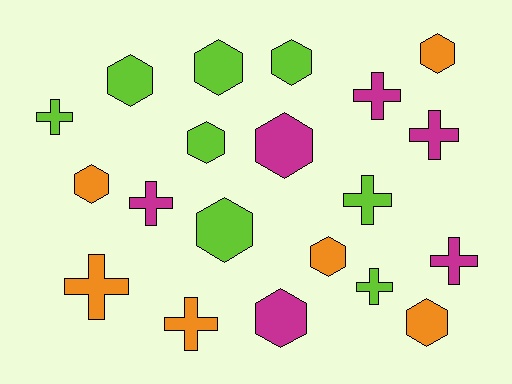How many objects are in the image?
There are 20 objects.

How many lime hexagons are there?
There are 5 lime hexagons.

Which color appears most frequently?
Lime, with 8 objects.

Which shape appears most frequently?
Hexagon, with 11 objects.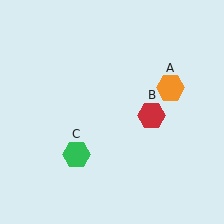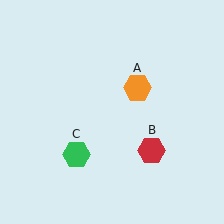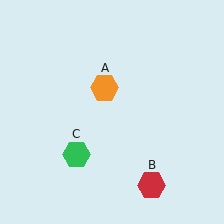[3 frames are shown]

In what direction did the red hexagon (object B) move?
The red hexagon (object B) moved down.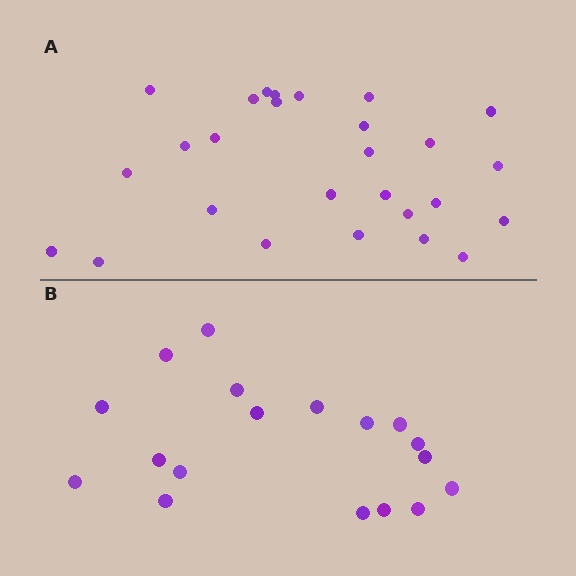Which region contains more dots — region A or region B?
Region A (the top region) has more dots.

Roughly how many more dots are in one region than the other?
Region A has roughly 8 or so more dots than region B.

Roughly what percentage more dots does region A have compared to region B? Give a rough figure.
About 50% more.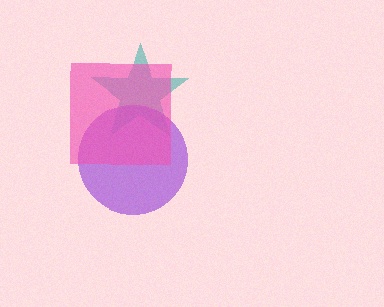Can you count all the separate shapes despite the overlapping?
Yes, there are 3 separate shapes.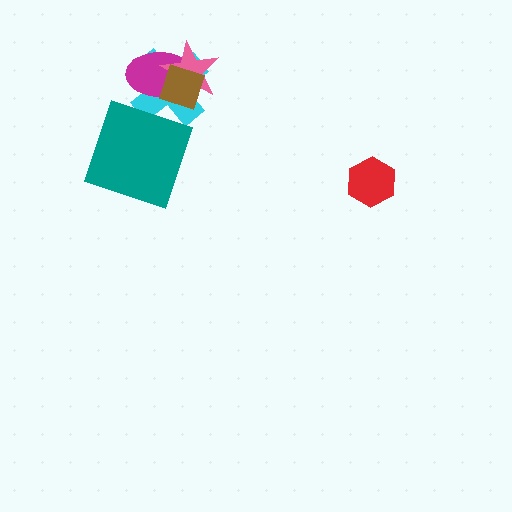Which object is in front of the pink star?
The brown diamond is in front of the pink star.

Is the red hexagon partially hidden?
No, no other shape covers it.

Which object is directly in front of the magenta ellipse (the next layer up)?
The pink star is directly in front of the magenta ellipse.